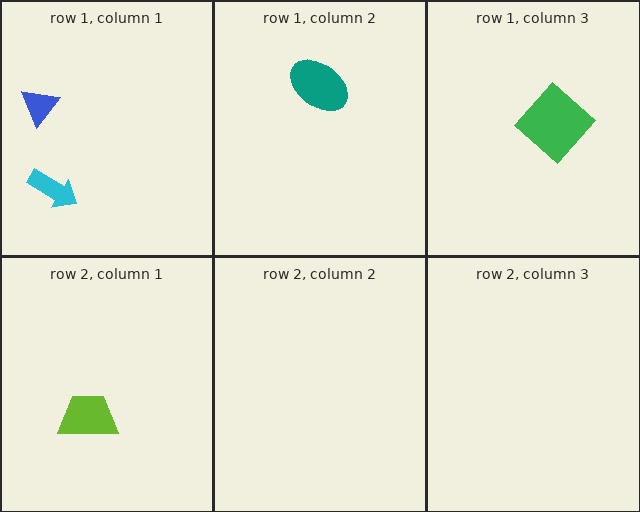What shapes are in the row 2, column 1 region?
The lime trapezoid.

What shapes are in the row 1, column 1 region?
The cyan arrow, the blue triangle.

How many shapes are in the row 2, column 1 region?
1.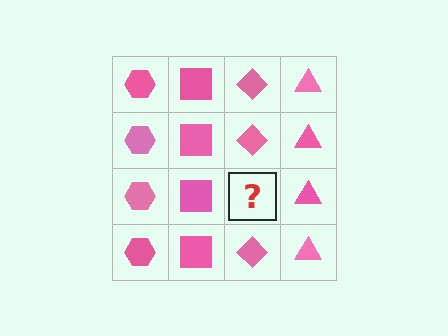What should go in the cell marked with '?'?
The missing cell should contain a pink diamond.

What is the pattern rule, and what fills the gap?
The rule is that each column has a consistent shape. The gap should be filled with a pink diamond.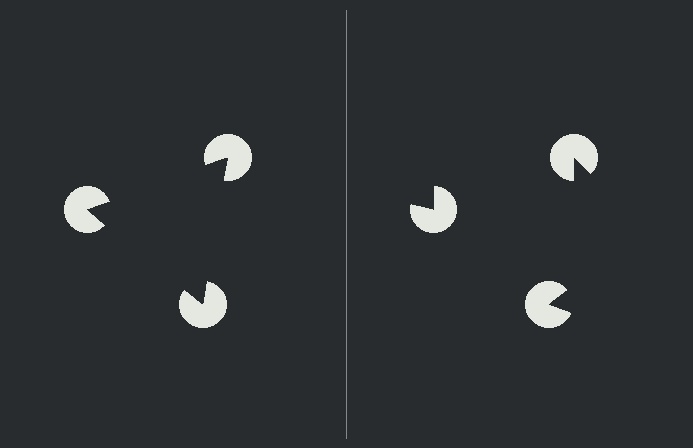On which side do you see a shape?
An illusory triangle appears on the left side. On the right side the wedge cuts are rotated, so no coherent shape forms.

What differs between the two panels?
The pac-man discs are positioned identically on both sides; only the wedge orientations differ. On the left they align to a triangle; on the right they are misaligned.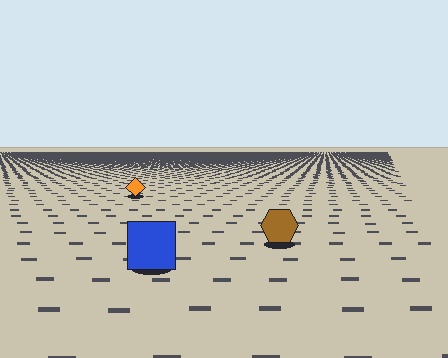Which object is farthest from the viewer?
The orange diamond is farthest from the viewer. It appears smaller and the ground texture around it is denser.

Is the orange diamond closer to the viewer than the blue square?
No. The blue square is closer — you can tell from the texture gradient: the ground texture is coarser near it.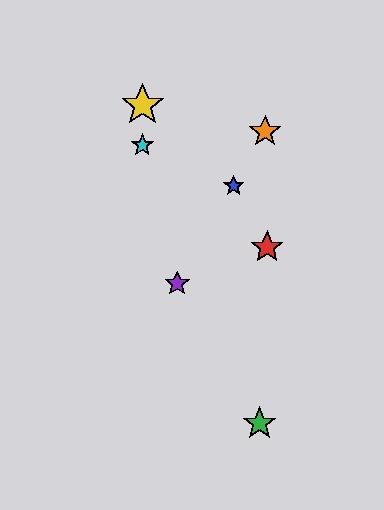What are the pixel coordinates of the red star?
The red star is at (267, 247).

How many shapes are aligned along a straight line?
3 shapes (the blue star, the purple star, the orange star) are aligned along a straight line.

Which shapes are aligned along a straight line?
The blue star, the purple star, the orange star are aligned along a straight line.